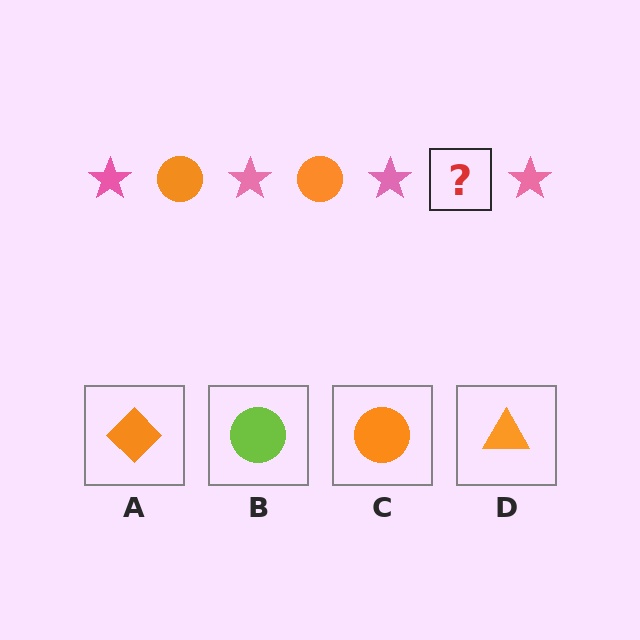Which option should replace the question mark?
Option C.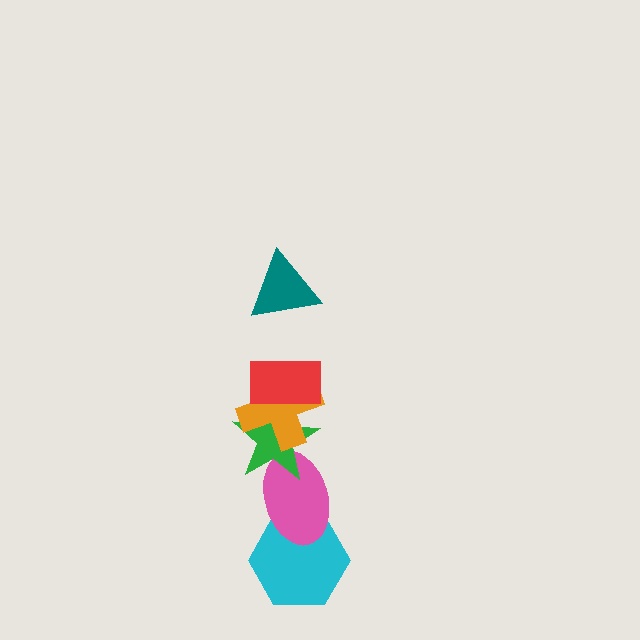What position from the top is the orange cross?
The orange cross is 3rd from the top.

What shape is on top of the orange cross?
The red rectangle is on top of the orange cross.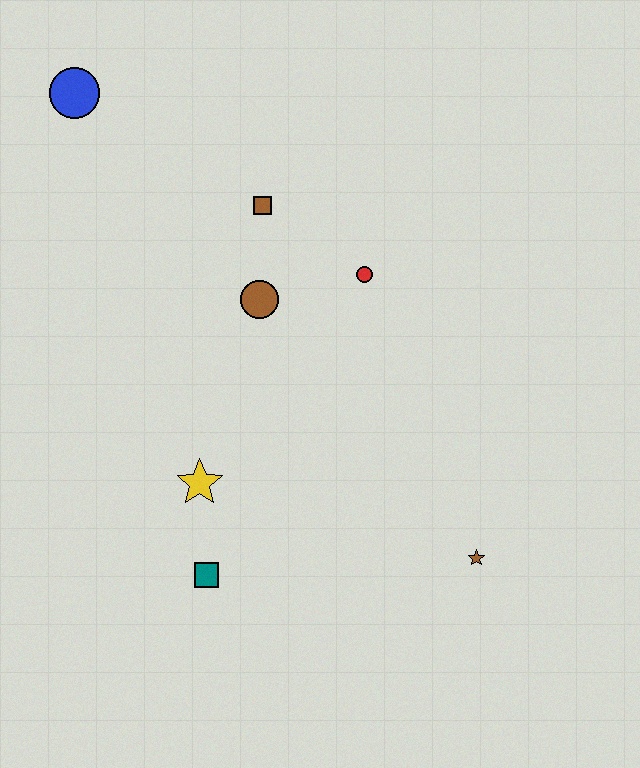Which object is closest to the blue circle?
The brown square is closest to the blue circle.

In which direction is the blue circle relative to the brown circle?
The blue circle is above the brown circle.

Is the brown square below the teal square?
No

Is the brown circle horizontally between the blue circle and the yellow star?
No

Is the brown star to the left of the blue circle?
No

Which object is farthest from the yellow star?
The blue circle is farthest from the yellow star.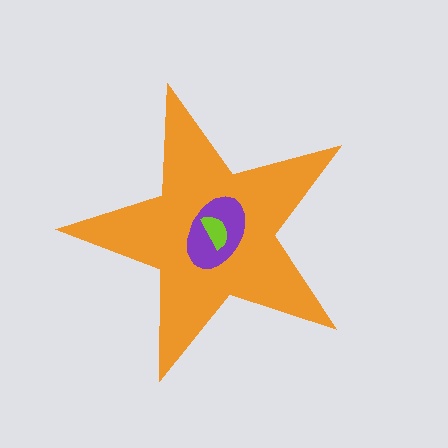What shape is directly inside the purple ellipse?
The lime semicircle.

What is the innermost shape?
The lime semicircle.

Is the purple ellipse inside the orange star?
Yes.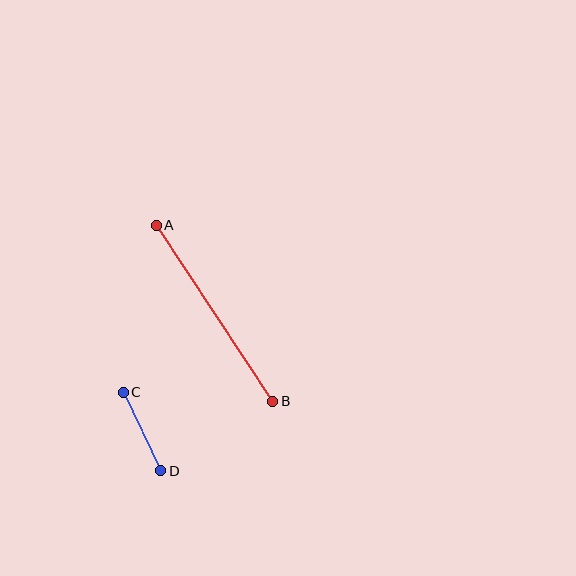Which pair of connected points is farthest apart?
Points A and B are farthest apart.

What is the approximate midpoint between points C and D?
The midpoint is at approximately (142, 432) pixels.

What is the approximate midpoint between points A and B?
The midpoint is at approximately (214, 313) pixels.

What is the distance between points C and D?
The distance is approximately 87 pixels.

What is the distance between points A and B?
The distance is approximately 211 pixels.